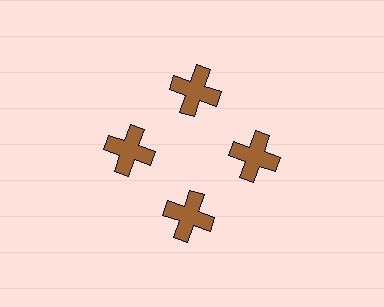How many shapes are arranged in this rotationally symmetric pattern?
There are 4 shapes, arranged in 4 groups of 1.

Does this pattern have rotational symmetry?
Yes, this pattern has 4-fold rotational symmetry. It looks the same after rotating 90 degrees around the center.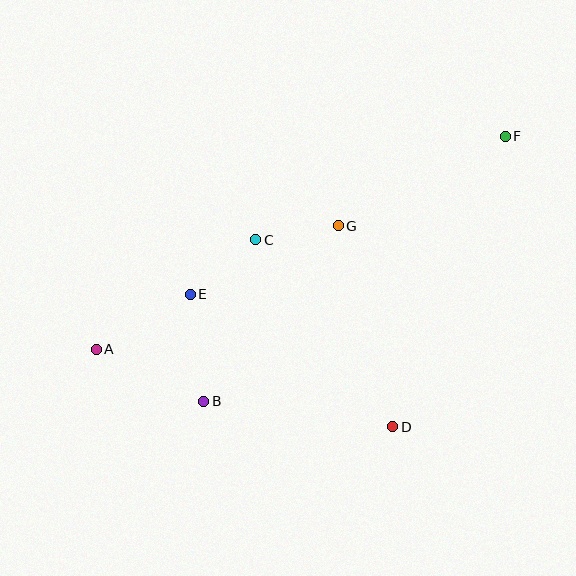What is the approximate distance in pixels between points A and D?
The distance between A and D is approximately 307 pixels.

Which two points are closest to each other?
Points C and G are closest to each other.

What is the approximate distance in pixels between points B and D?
The distance between B and D is approximately 191 pixels.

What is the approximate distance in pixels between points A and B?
The distance between A and B is approximately 120 pixels.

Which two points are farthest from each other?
Points A and F are farthest from each other.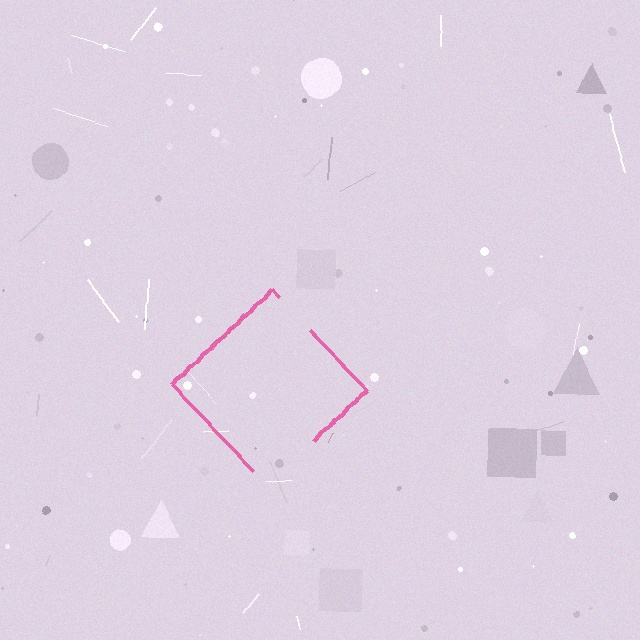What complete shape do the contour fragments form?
The contour fragments form a diamond.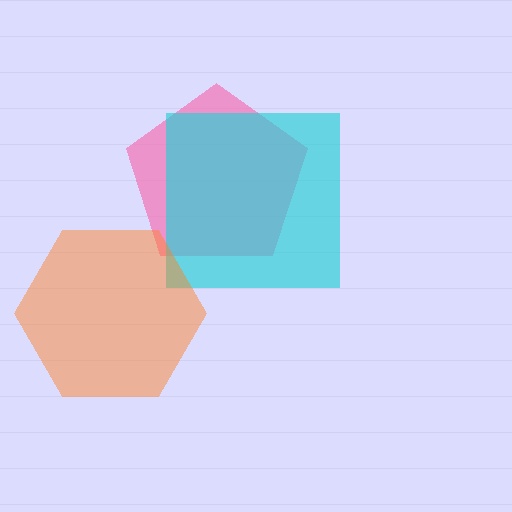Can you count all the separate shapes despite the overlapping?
Yes, there are 3 separate shapes.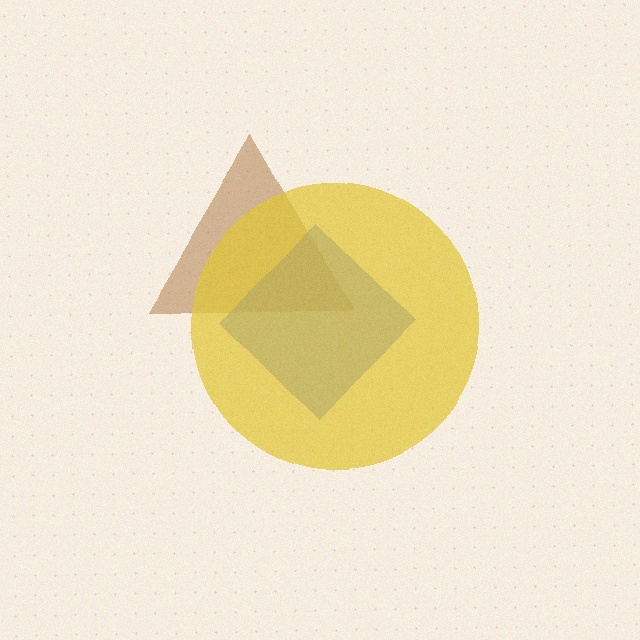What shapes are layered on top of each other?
The layered shapes are: a brown triangle, a blue diamond, a yellow circle.